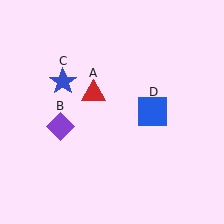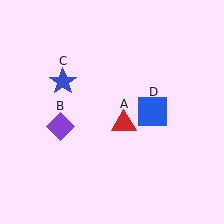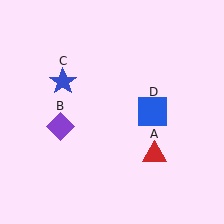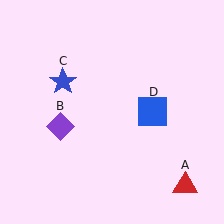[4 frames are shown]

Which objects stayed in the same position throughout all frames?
Purple diamond (object B) and blue star (object C) and blue square (object D) remained stationary.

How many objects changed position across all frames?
1 object changed position: red triangle (object A).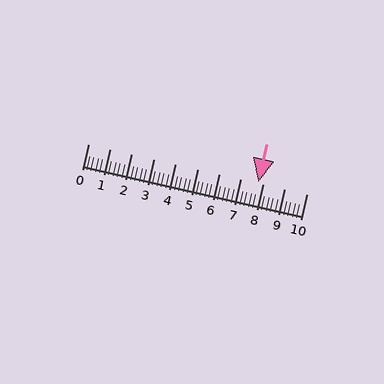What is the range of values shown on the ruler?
The ruler shows values from 0 to 10.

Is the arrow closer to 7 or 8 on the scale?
The arrow is closer to 8.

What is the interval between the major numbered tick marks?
The major tick marks are spaced 1 units apart.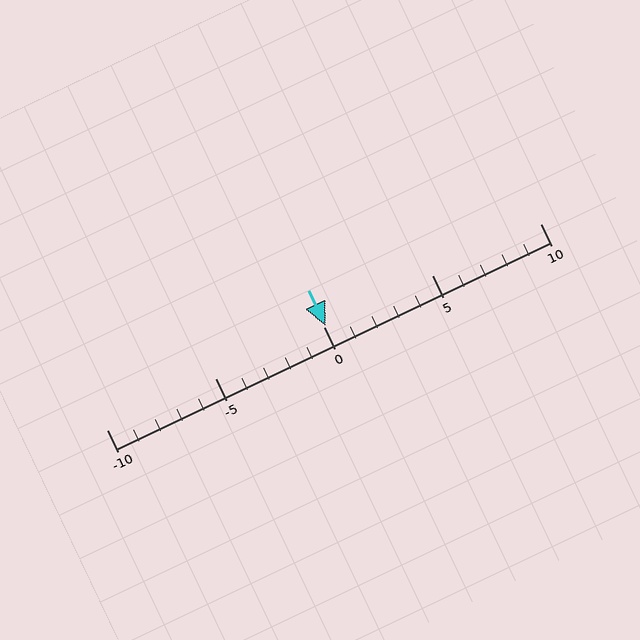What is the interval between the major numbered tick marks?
The major tick marks are spaced 5 units apart.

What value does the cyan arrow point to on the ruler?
The cyan arrow points to approximately 0.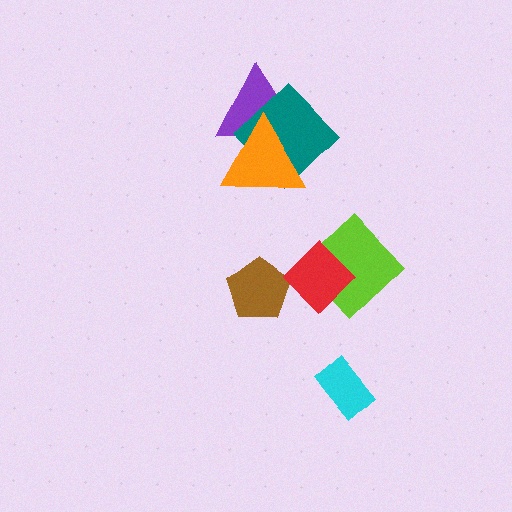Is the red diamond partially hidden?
No, no other shape covers it.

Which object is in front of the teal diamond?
The orange triangle is in front of the teal diamond.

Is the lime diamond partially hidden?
Yes, it is partially covered by another shape.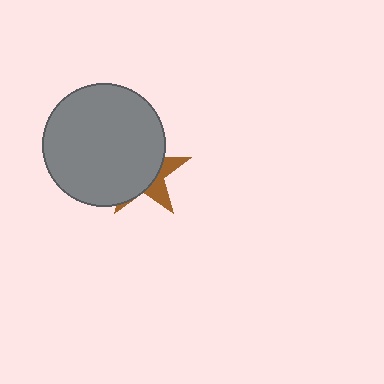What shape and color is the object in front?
The object in front is a gray circle.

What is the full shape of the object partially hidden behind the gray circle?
The partially hidden object is a brown star.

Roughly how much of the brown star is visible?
A small part of it is visible (roughly 30%).